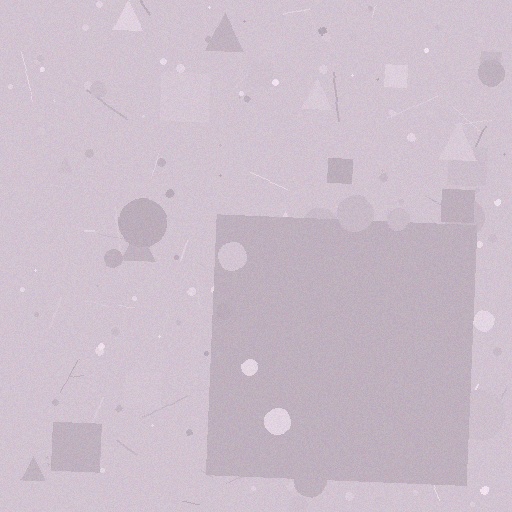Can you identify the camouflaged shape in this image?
The camouflaged shape is a square.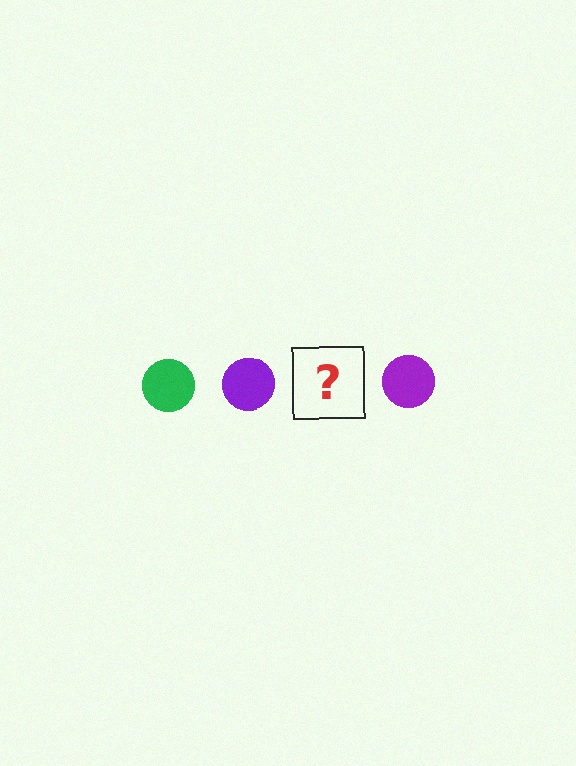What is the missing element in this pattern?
The missing element is a green circle.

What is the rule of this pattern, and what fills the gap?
The rule is that the pattern cycles through green, purple circles. The gap should be filled with a green circle.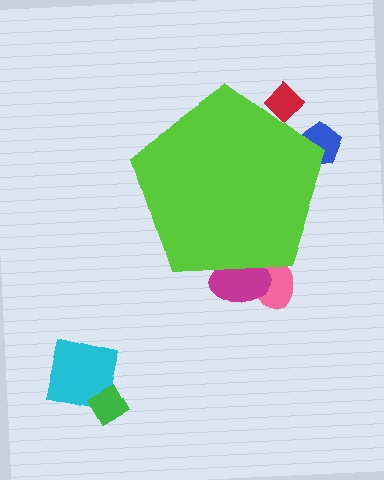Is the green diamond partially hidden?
No, the green diamond is fully visible.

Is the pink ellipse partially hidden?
Yes, the pink ellipse is partially hidden behind the lime pentagon.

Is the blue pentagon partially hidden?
Yes, the blue pentagon is partially hidden behind the lime pentagon.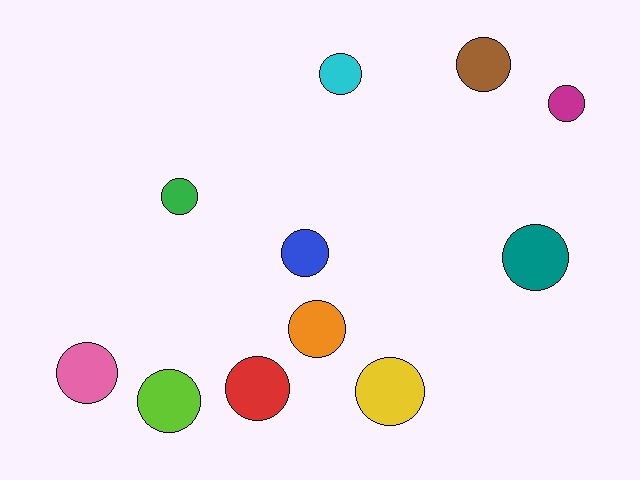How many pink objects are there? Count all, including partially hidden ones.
There is 1 pink object.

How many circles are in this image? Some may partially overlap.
There are 11 circles.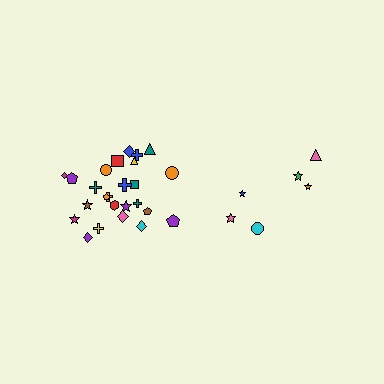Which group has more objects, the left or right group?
The left group.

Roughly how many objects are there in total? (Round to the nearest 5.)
Roughly 30 objects in total.